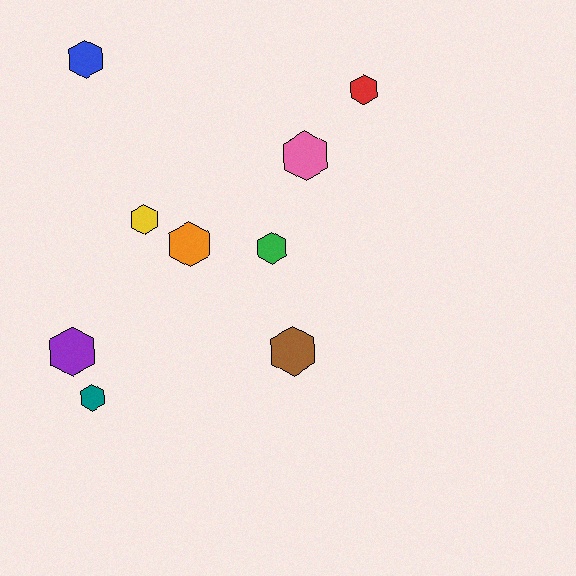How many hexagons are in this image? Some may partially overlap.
There are 9 hexagons.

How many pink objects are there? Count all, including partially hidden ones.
There is 1 pink object.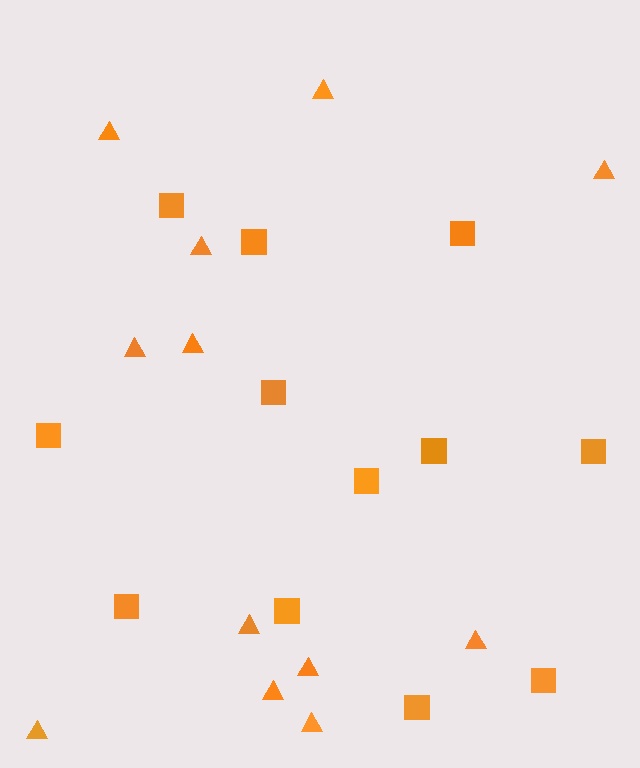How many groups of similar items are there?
There are 2 groups: one group of triangles (12) and one group of squares (12).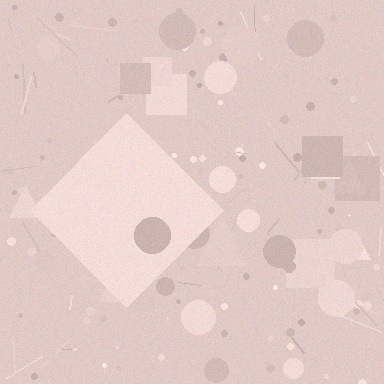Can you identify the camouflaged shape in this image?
The camouflaged shape is a diamond.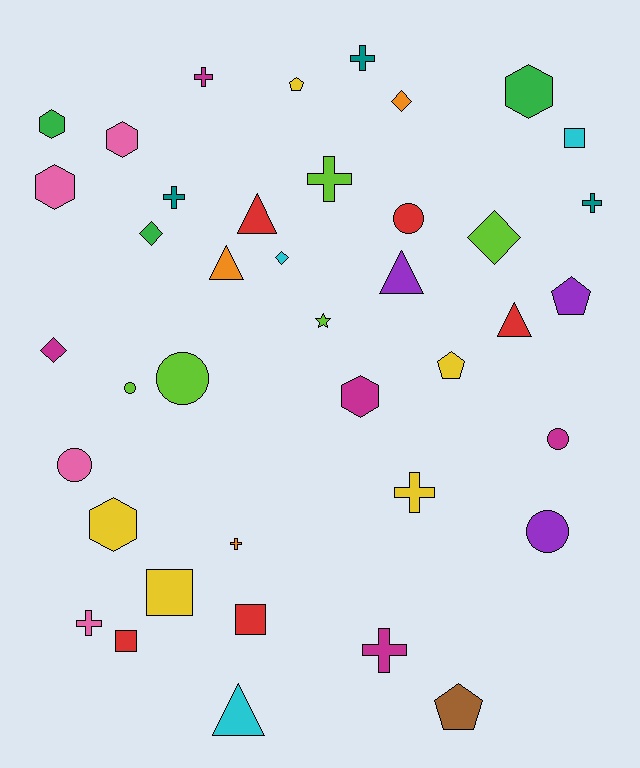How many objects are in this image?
There are 40 objects.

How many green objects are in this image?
There are 3 green objects.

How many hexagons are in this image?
There are 6 hexagons.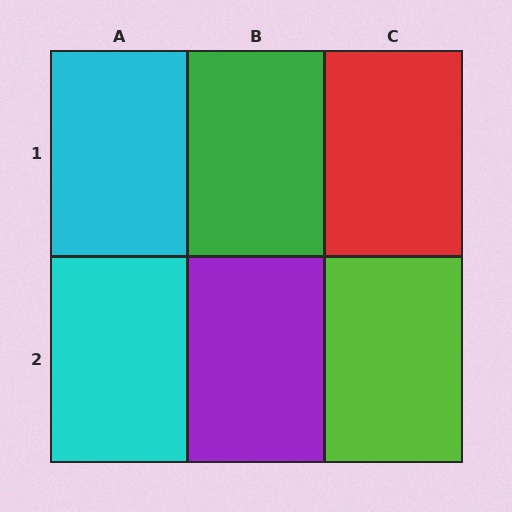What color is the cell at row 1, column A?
Cyan.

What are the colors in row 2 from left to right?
Cyan, purple, lime.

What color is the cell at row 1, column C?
Red.